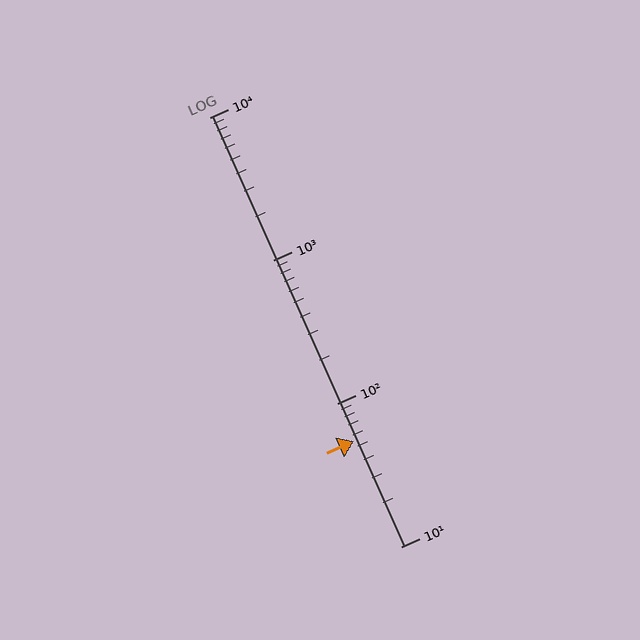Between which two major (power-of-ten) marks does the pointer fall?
The pointer is between 10 and 100.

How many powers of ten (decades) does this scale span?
The scale spans 3 decades, from 10 to 10000.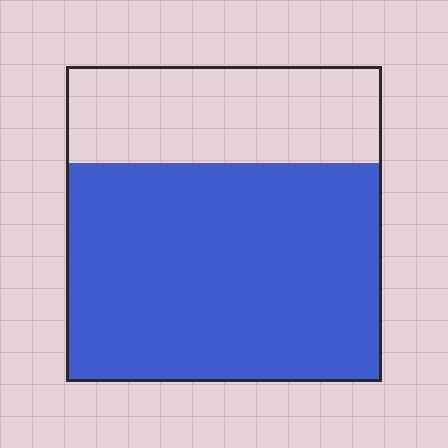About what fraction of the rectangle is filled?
About two thirds (2/3).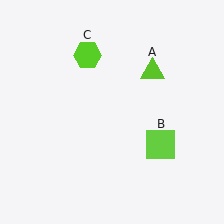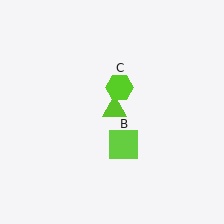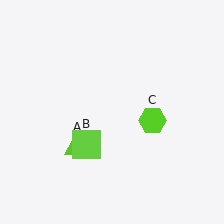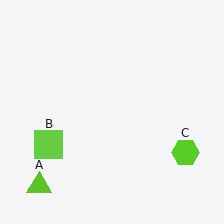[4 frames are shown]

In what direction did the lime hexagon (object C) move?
The lime hexagon (object C) moved down and to the right.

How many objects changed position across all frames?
3 objects changed position: lime triangle (object A), lime square (object B), lime hexagon (object C).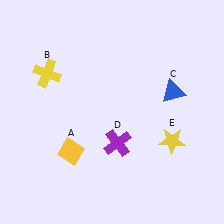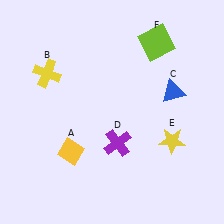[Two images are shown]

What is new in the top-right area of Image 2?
A lime square (F) was added in the top-right area of Image 2.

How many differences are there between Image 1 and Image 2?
There is 1 difference between the two images.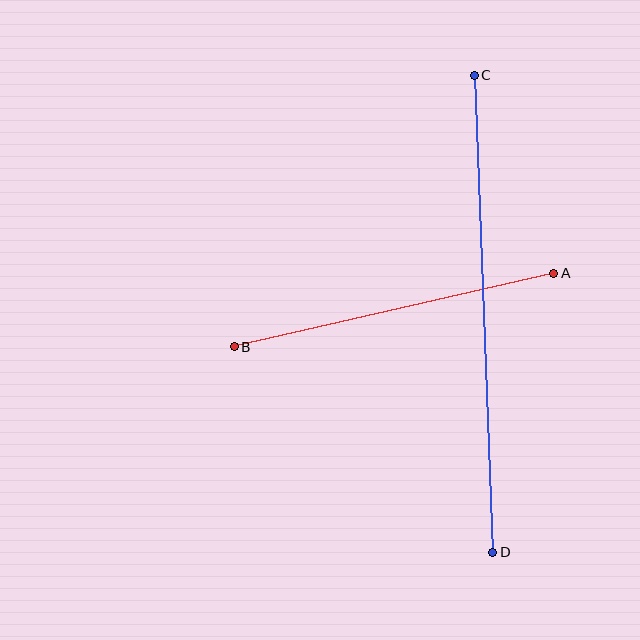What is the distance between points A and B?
The distance is approximately 328 pixels.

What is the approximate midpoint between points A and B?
The midpoint is at approximately (394, 310) pixels.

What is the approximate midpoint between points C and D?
The midpoint is at approximately (483, 314) pixels.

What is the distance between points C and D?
The distance is approximately 477 pixels.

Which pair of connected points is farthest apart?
Points C and D are farthest apart.